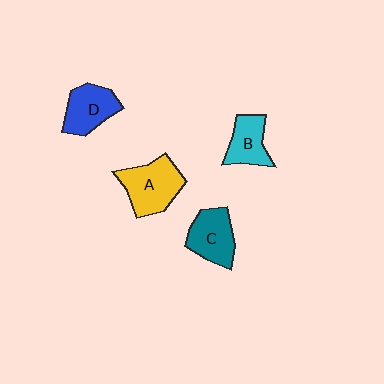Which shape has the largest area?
Shape A (yellow).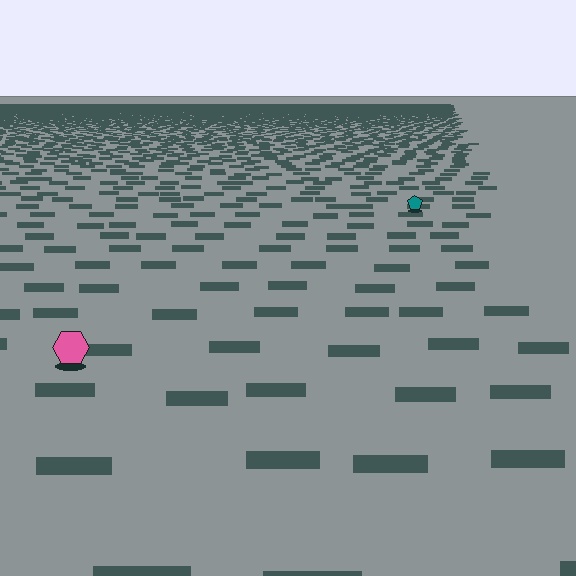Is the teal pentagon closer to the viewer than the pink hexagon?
No. The pink hexagon is closer — you can tell from the texture gradient: the ground texture is coarser near it.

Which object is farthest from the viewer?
The teal pentagon is farthest from the viewer. It appears smaller and the ground texture around it is denser.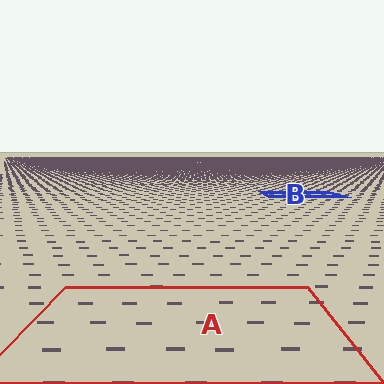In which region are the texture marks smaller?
The texture marks are smaller in region B, because it is farther away.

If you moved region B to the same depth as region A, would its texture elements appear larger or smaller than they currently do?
They would appear larger. At a closer depth, the same texture elements are projected at a bigger on-screen size.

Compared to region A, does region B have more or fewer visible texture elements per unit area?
Region B has more texture elements per unit area — they are packed more densely because it is farther away.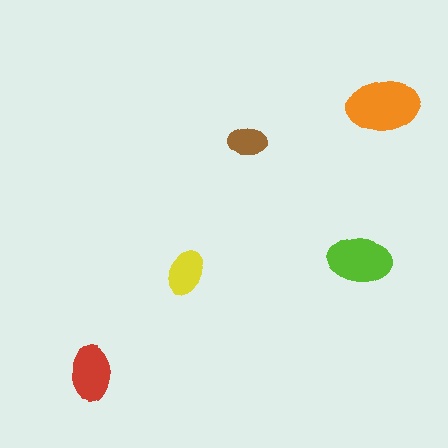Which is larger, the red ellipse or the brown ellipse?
The red one.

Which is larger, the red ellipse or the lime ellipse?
The lime one.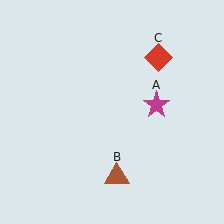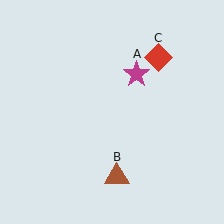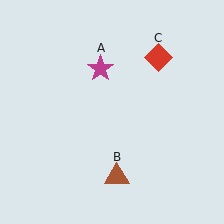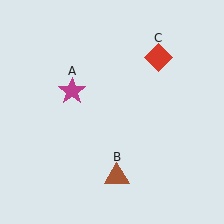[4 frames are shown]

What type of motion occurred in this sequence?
The magenta star (object A) rotated counterclockwise around the center of the scene.